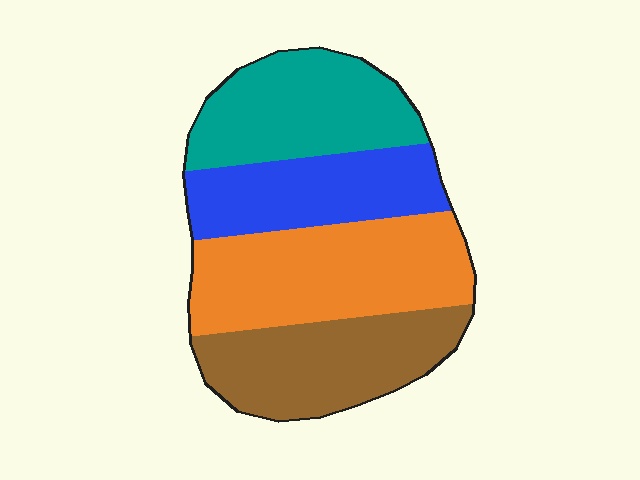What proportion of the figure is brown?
Brown covers roughly 25% of the figure.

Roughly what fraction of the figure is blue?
Blue takes up between a sixth and a third of the figure.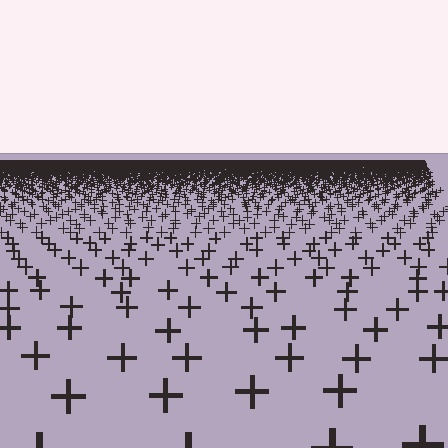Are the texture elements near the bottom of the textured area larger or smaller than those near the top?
Larger. Near the bottom, elements are closer to the viewer and appear at a bigger on-screen size.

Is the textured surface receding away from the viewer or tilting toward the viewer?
The surface is receding away from the viewer. Texture elements get smaller and denser toward the top.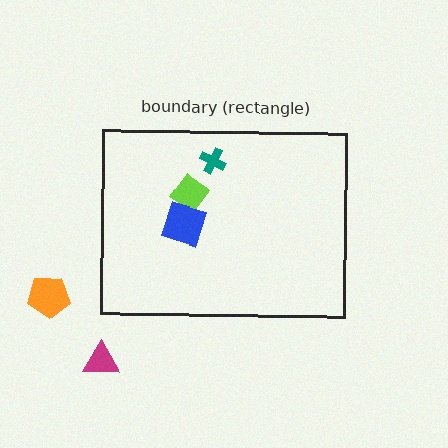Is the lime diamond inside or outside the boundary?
Inside.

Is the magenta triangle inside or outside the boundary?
Outside.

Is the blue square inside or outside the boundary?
Inside.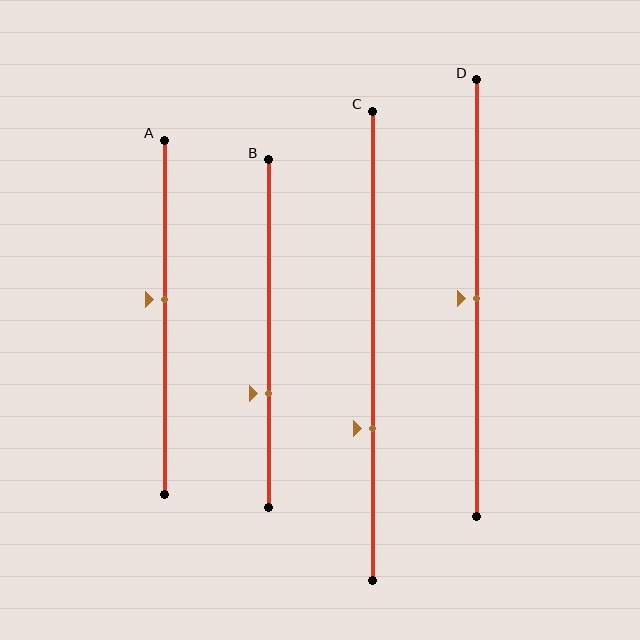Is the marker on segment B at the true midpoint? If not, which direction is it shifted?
No, the marker on segment B is shifted downward by about 17% of the segment length.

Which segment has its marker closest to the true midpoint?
Segment D has its marker closest to the true midpoint.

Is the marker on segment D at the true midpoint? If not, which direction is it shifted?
Yes, the marker on segment D is at the true midpoint.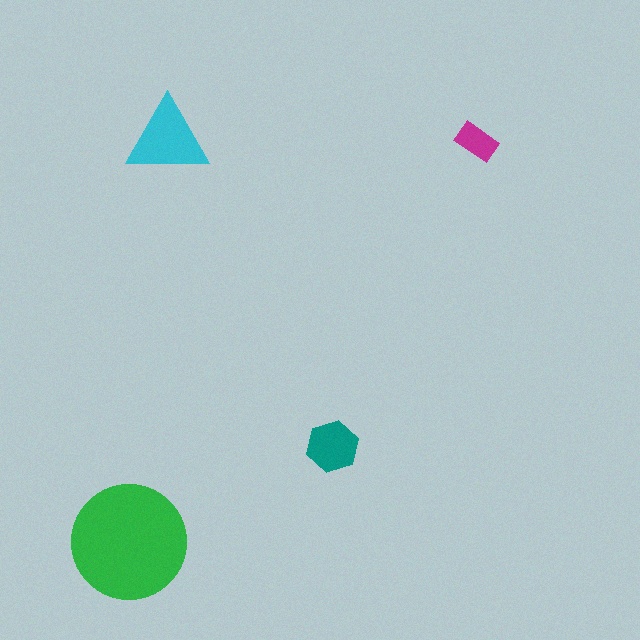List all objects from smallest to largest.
The magenta rectangle, the teal hexagon, the cyan triangle, the green circle.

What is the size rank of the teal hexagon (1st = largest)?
3rd.